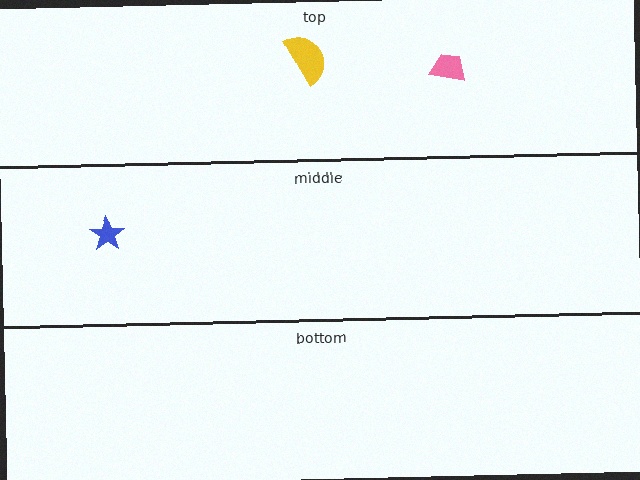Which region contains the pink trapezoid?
The top region.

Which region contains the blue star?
The middle region.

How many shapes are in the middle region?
1.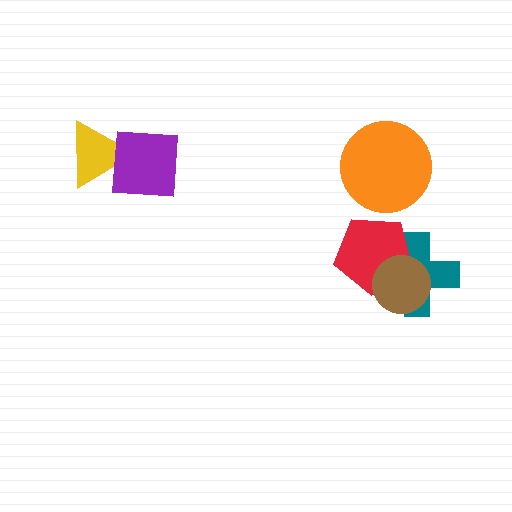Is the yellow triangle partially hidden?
Yes, it is partially covered by another shape.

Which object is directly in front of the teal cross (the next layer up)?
The red pentagon is directly in front of the teal cross.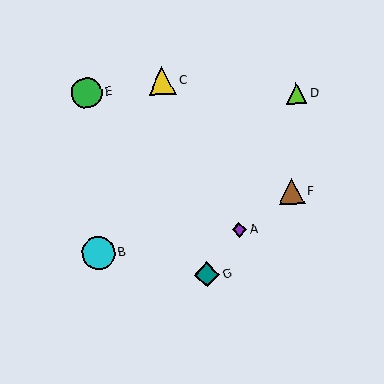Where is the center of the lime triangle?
The center of the lime triangle is at (296, 93).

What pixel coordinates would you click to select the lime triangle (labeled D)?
Click at (296, 93) to select the lime triangle D.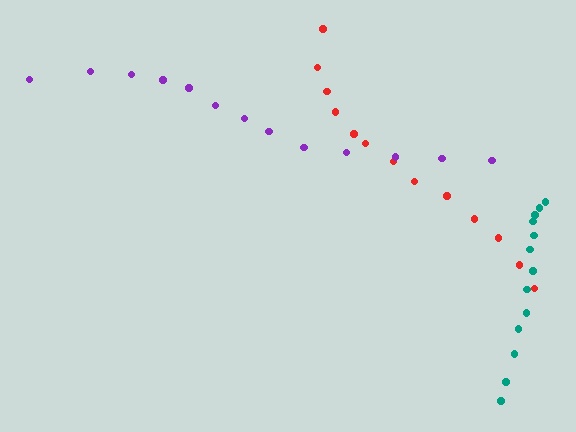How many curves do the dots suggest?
There are 3 distinct paths.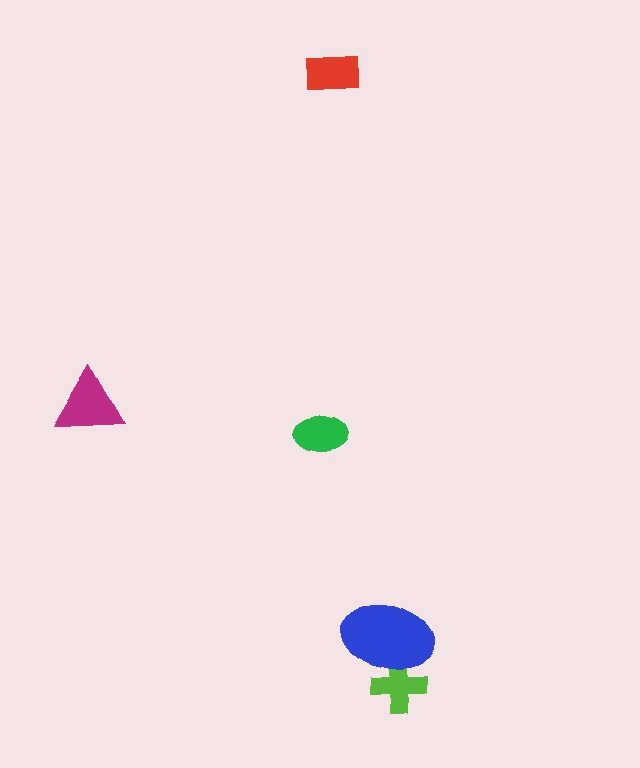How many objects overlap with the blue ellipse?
1 object overlaps with the blue ellipse.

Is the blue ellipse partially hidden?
No, no other shape covers it.